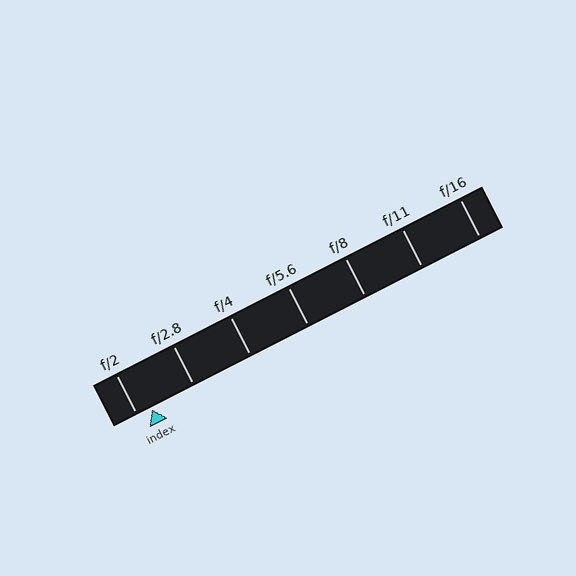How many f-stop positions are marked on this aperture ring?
There are 7 f-stop positions marked.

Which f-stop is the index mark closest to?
The index mark is closest to f/2.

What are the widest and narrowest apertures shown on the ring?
The widest aperture shown is f/2 and the narrowest is f/16.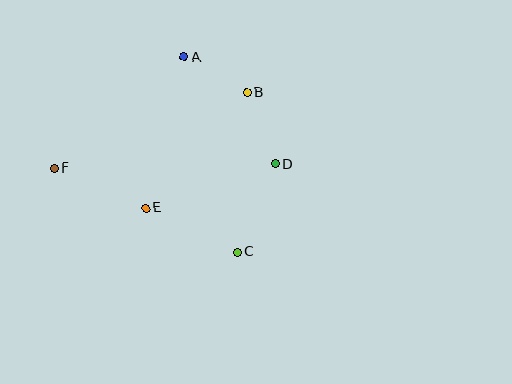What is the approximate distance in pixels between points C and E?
The distance between C and E is approximately 102 pixels.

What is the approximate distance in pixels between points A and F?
The distance between A and F is approximately 171 pixels.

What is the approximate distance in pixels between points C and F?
The distance between C and F is approximately 201 pixels.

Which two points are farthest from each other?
Points D and F are farthest from each other.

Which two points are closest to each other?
Points A and B are closest to each other.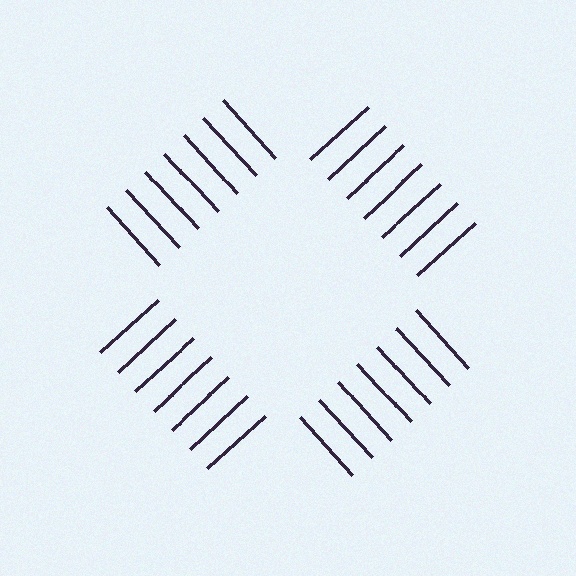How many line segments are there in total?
28 — 7 along each of the 4 edges.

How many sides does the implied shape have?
4 sides — the line-ends trace a square.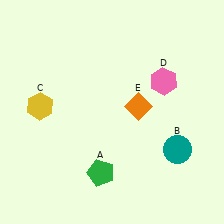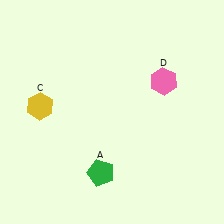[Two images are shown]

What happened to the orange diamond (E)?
The orange diamond (E) was removed in Image 2. It was in the top-right area of Image 1.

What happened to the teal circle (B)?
The teal circle (B) was removed in Image 2. It was in the bottom-right area of Image 1.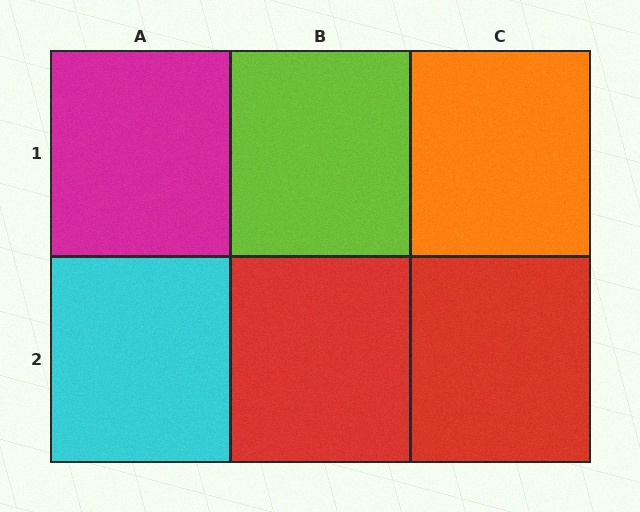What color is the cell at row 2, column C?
Red.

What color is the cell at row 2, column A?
Cyan.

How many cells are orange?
1 cell is orange.